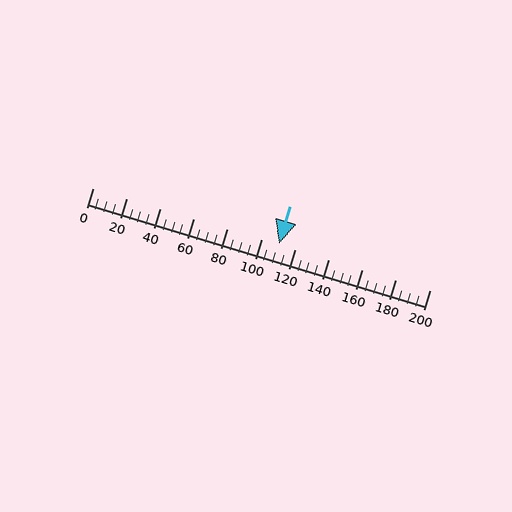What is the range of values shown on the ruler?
The ruler shows values from 0 to 200.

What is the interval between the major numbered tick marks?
The major tick marks are spaced 20 units apart.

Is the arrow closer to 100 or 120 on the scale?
The arrow is closer to 120.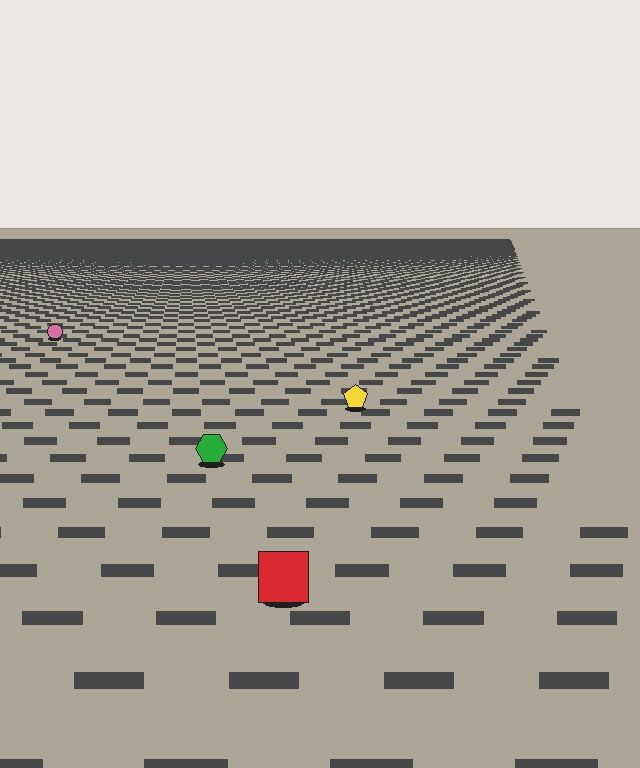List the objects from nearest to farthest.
From nearest to farthest: the red square, the green hexagon, the yellow pentagon, the pink circle.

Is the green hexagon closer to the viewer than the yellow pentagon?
Yes. The green hexagon is closer — you can tell from the texture gradient: the ground texture is coarser near it.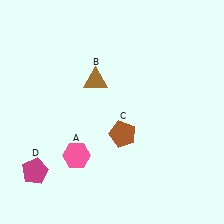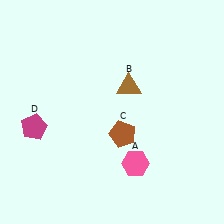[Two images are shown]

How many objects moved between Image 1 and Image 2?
3 objects moved between the two images.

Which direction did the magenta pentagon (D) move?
The magenta pentagon (D) moved up.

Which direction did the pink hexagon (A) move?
The pink hexagon (A) moved right.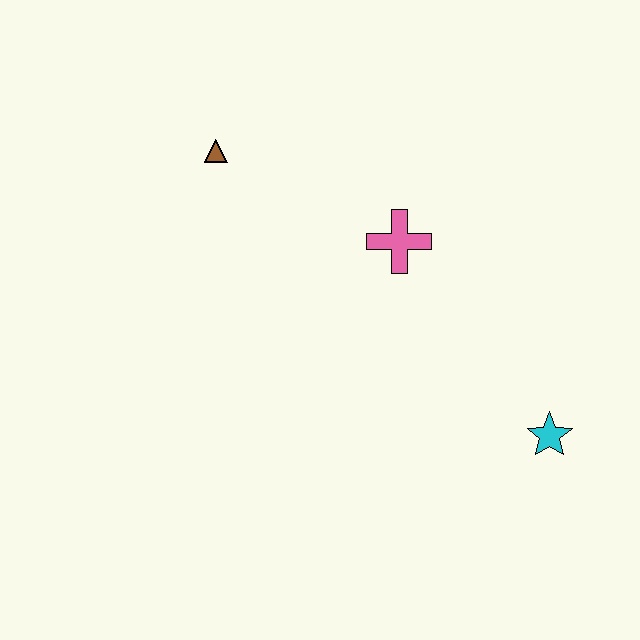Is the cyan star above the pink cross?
No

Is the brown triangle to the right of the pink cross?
No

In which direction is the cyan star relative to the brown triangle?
The cyan star is to the right of the brown triangle.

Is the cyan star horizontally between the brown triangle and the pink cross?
No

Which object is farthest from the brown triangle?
The cyan star is farthest from the brown triangle.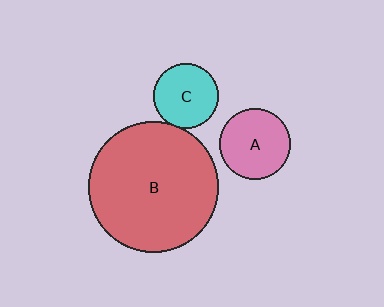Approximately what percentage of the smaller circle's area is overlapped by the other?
Approximately 5%.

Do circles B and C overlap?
Yes.